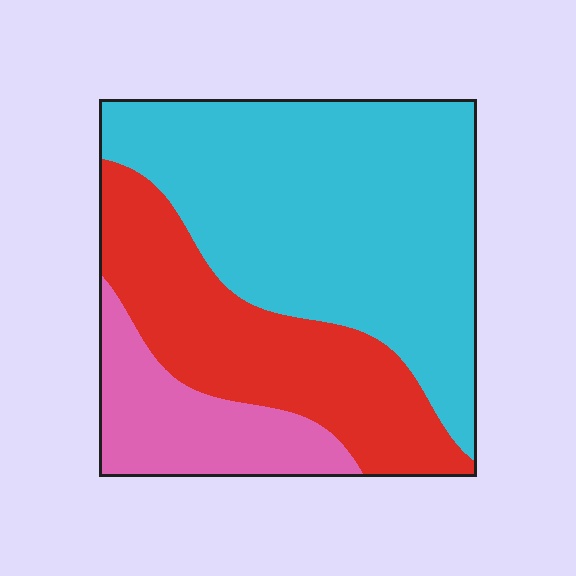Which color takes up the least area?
Pink, at roughly 15%.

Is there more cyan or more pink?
Cyan.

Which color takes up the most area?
Cyan, at roughly 55%.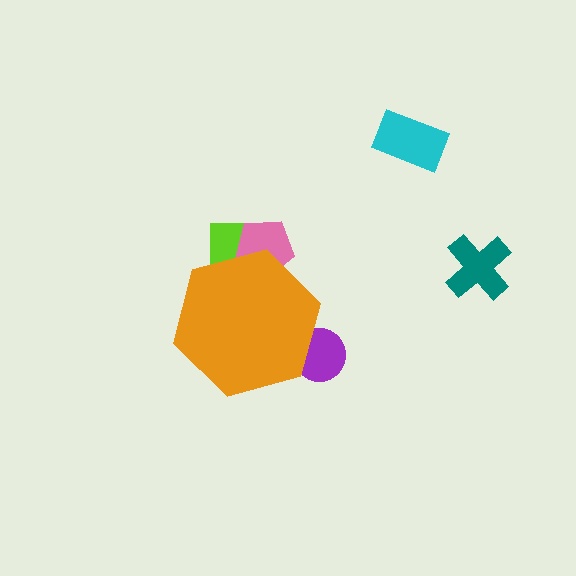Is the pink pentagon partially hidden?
Yes, the pink pentagon is partially hidden behind the orange hexagon.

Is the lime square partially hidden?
Yes, the lime square is partially hidden behind the orange hexagon.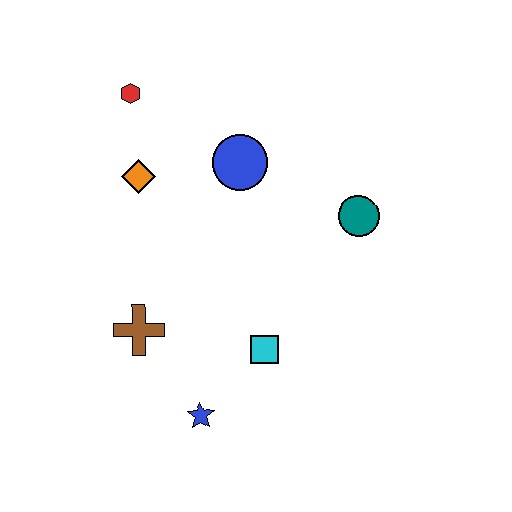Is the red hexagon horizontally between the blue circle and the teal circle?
No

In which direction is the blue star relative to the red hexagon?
The blue star is below the red hexagon.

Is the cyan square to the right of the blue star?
Yes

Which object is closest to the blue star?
The cyan square is closest to the blue star.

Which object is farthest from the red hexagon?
The blue star is farthest from the red hexagon.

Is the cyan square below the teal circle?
Yes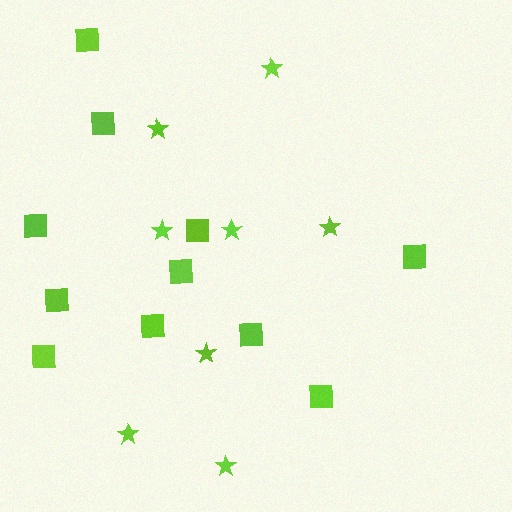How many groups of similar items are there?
There are 2 groups: one group of stars (8) and one group of squares (11).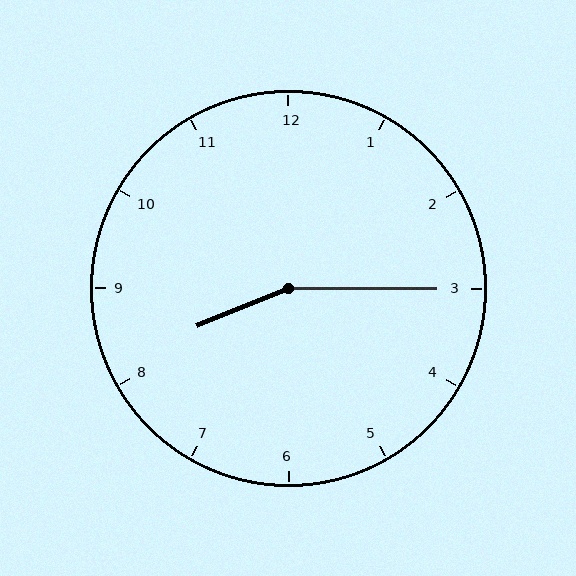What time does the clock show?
8:15.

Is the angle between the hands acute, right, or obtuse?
It is obtuse.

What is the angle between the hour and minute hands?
Approximately 158 degrees.